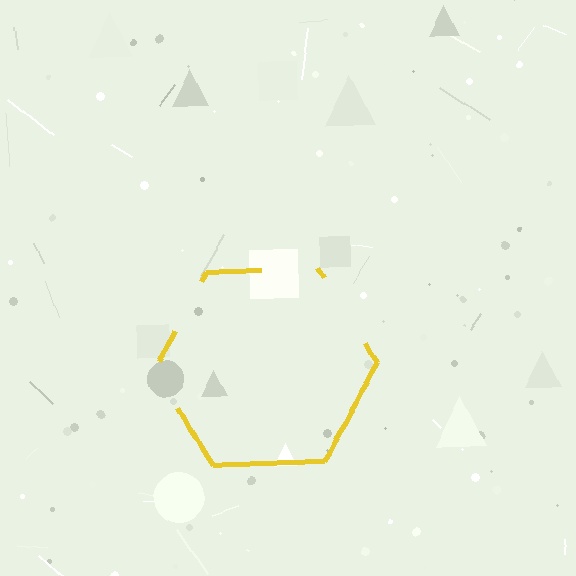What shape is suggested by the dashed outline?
The dashed outline suggests a hexagon.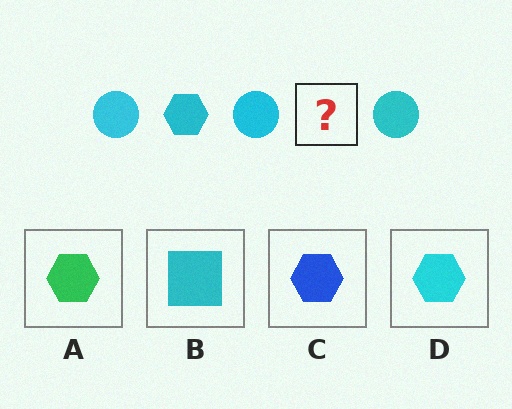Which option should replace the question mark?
Option D.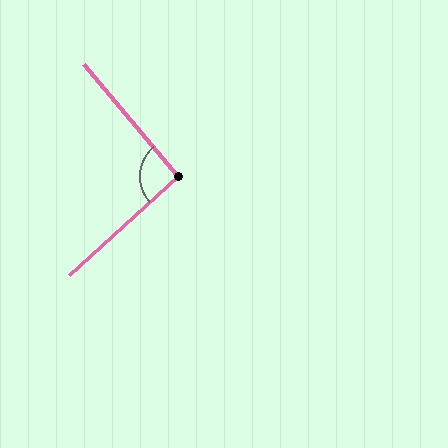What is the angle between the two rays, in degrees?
Approximately 92 degrees.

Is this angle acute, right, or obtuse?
It is approximately a right angle.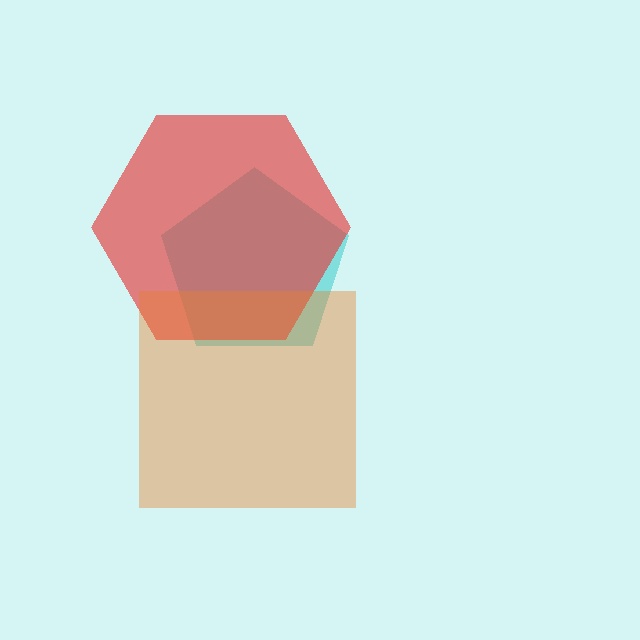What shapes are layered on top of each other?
The layered shapes are: a cyan pentagon, a red hexagon, an orange square.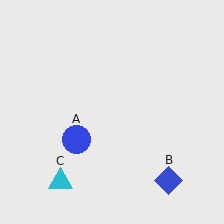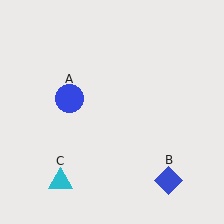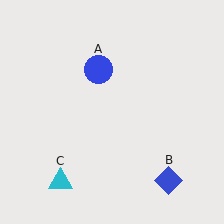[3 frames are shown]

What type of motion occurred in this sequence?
The blue circle (object A) rotated clockwise around the center of the scene.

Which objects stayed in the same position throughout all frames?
Blue diamond (object B) and cyan triangle (object C) remained stationary.